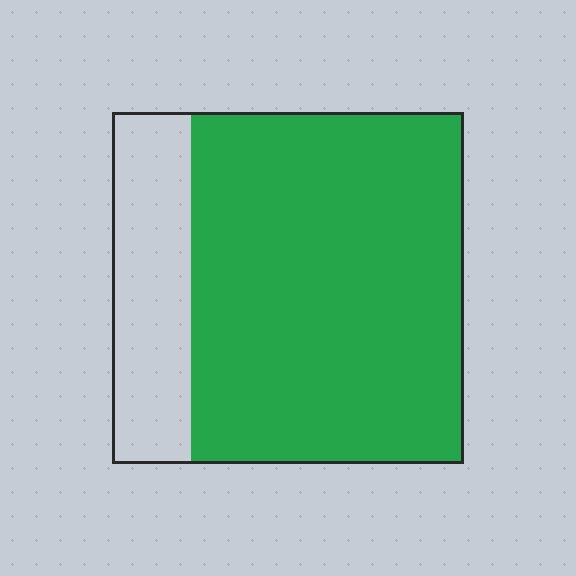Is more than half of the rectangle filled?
Yes.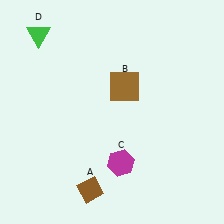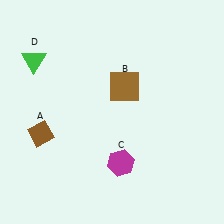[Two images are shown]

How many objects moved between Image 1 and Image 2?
2 objects moved between the two images.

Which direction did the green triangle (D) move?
The green triangle (D) moved down.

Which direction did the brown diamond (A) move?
The brown diamond (A) moved up.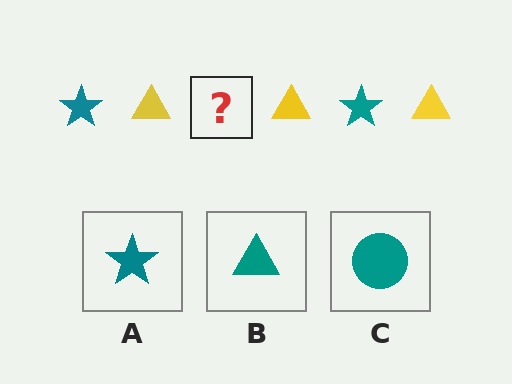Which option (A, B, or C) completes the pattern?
A.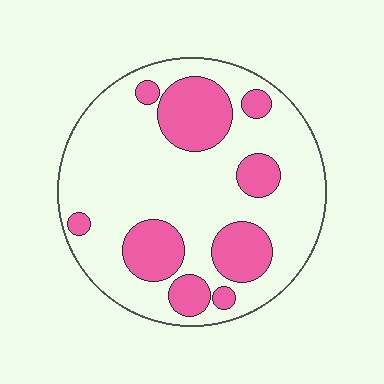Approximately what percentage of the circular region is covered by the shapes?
Approximately 30%.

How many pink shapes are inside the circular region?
9.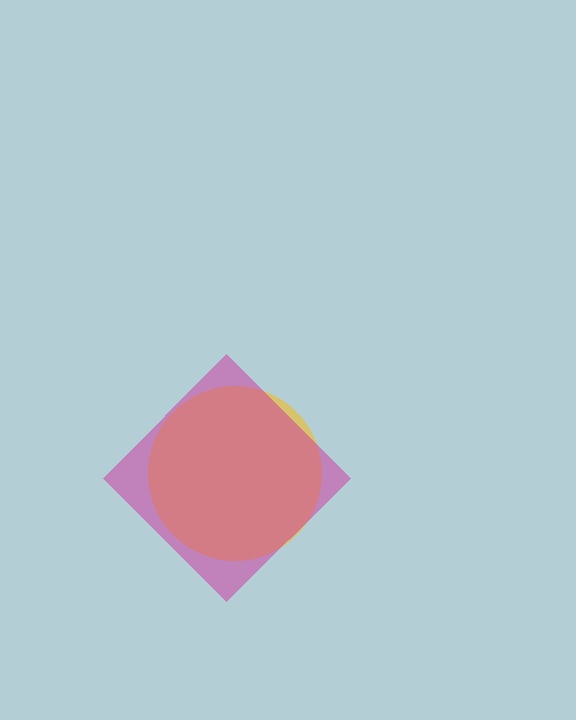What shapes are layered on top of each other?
The layered shapes are: a yellow circle, a magenta diamond.